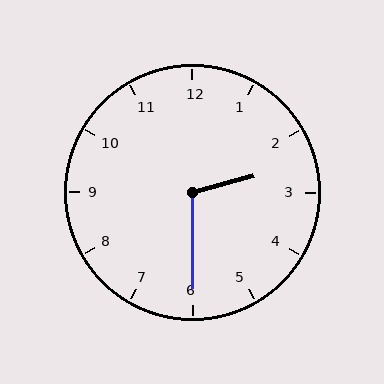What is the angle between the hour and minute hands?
Approximately 105 degrees.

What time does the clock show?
2:30.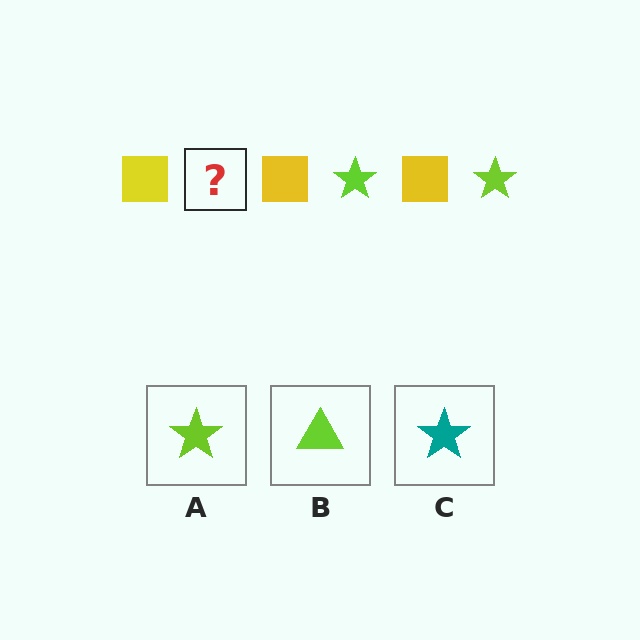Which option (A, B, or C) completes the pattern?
A.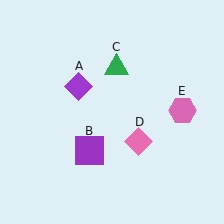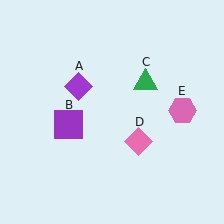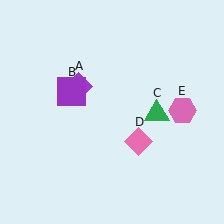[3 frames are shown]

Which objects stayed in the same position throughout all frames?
Purple diamond (object A) and pink diamond (object D) and pink hexagon (object E) remained stationary.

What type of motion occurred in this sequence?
The purple square (object B), green triangle (object C) rotated clockwise around the center of the scene.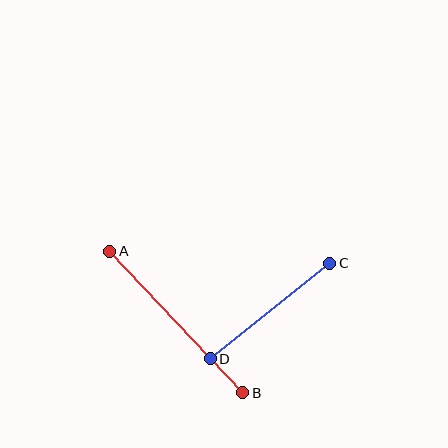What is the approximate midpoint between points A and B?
The midpoint is at approximately (176, 322) pixels.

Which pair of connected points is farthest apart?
Points A and B are farthest apart.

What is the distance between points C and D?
The distance is approximately 153 pixels.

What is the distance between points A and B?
The distance is approximately 194 pixels.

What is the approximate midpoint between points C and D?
The midpoint is at approximately (270, 311) pixels.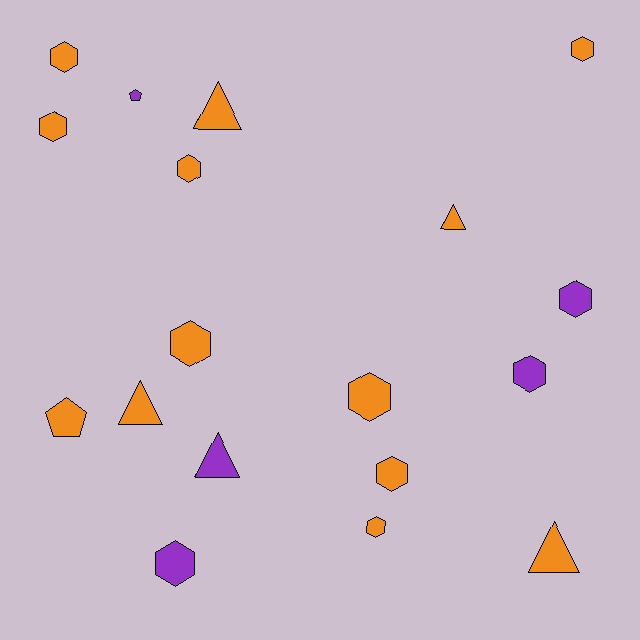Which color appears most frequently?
Orange, with 13 objects.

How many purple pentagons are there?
There is 1 purple pentagon.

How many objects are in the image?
There are 18 objects.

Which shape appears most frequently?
Hexagon, with 11 objects.